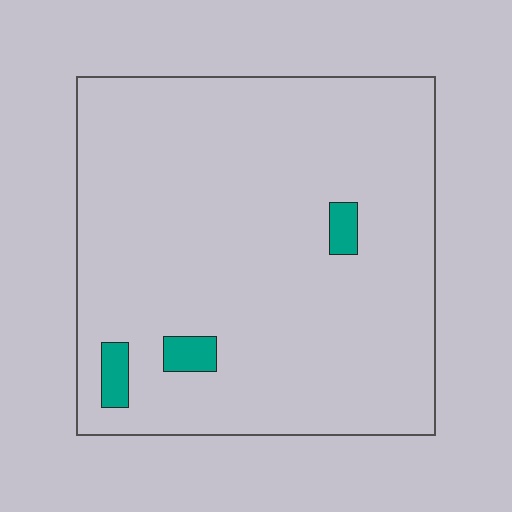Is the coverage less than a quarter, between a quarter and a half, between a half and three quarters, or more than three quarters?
Less than a quarter.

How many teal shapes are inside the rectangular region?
3.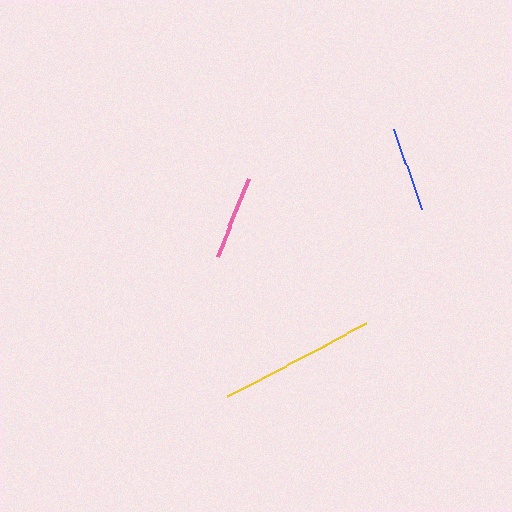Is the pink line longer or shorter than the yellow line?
The yellow line is longer than the pink line.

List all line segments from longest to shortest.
From longest to shortest: yellow, blue, pink.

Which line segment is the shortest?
The pink line is the shortest at approximately 84 pixels.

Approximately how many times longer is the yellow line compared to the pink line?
The yellow line is approximately 1.9 times the length of the pink line.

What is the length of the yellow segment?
The yellow segment is approximately 157 pixels long.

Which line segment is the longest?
The yellow line is the longest at approximately 157 pixels.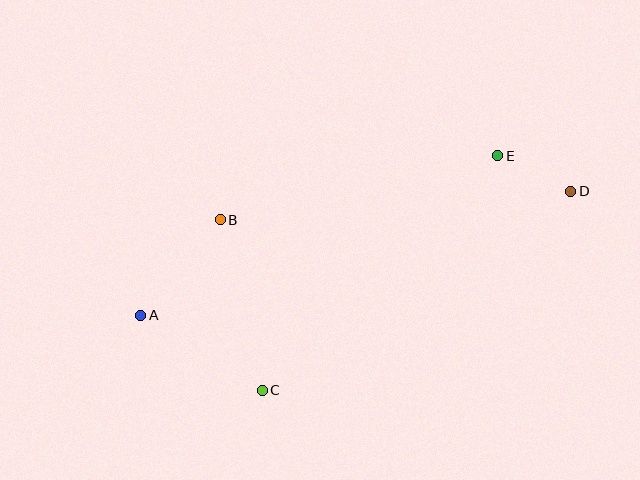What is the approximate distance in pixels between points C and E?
The distance between C and E is approximately 332 pixels.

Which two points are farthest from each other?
Points A and D are farthest from each other.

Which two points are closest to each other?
Points D and E are closest to each other.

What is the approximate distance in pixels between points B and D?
The distance between B and D is approximately 352 pixels.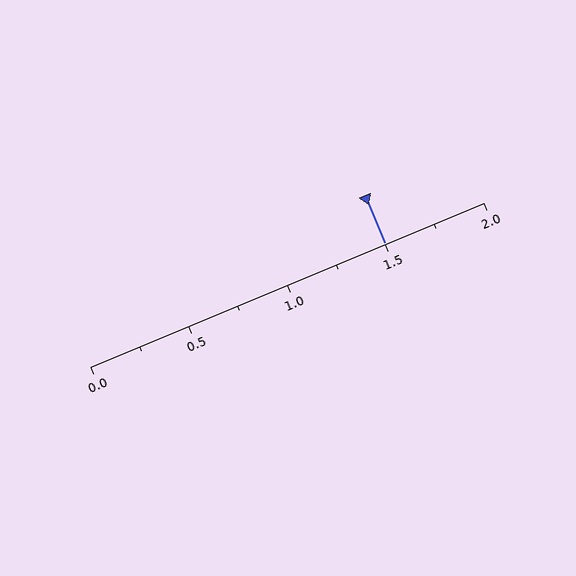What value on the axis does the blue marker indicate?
The marker indicates approximately 1.5.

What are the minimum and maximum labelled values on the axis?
The axis runs from 0.0 to 2.0.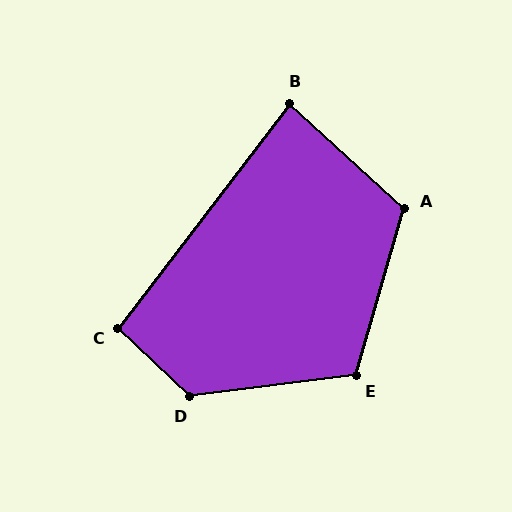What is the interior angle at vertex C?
Approximately 96 degrees (obtuse).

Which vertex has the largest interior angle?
D, at approximately 129 degrees.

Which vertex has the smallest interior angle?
B, at approximately 85 degrees.